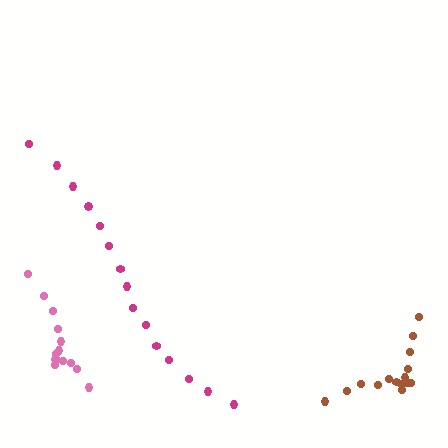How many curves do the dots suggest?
There are 3 distinct paths.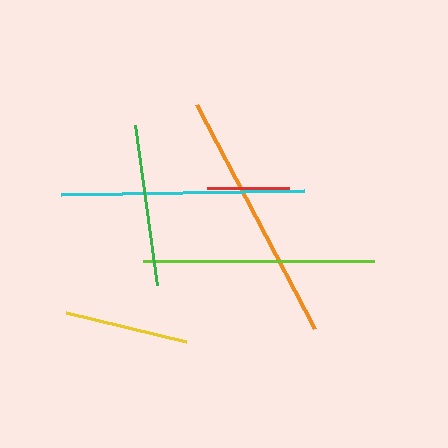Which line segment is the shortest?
The red line is the shortest at approximately 81 pixels.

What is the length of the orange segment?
The orange segment is approximately 254 pixels long.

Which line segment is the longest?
The orange line is the longest at approximately 254 pixels.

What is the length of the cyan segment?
The cyan segment is approximately 244 pixels long.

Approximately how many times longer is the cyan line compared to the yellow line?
The cyan line is approximately 2.0 times the length of the yellow line.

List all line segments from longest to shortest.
From longest to shortest: orange, cyan, lime, green, yellow, red.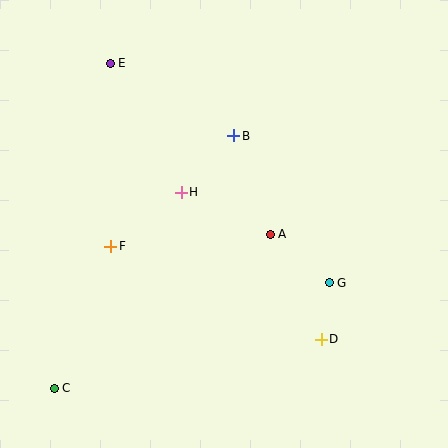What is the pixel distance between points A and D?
The distance between A and D is 117 pixels.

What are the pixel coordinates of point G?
Point G is at (329, 283).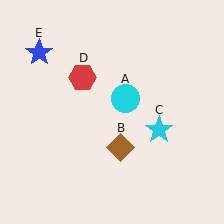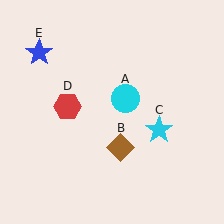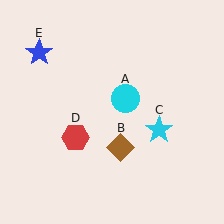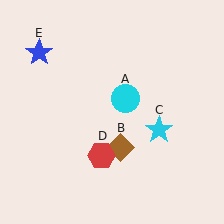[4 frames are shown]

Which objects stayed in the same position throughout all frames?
Cyan circle (object A) and brown diamond (object B) and cyan star (object C) and blue star (object E) remained stationary.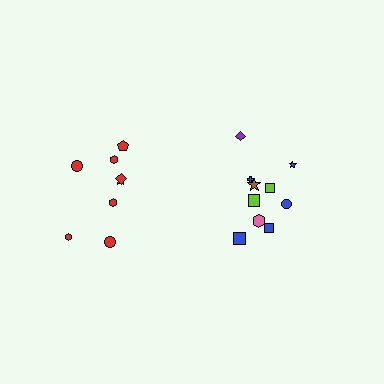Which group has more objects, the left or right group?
The right group.